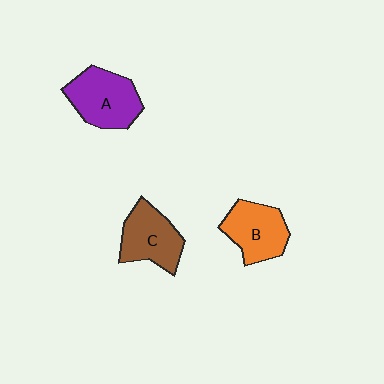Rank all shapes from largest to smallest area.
From largest to smallest: A (purple), C (brown), B (orange).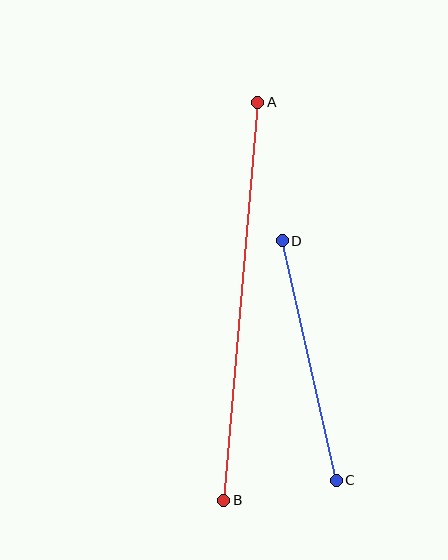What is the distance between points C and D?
The distance is approximately 245 pixels.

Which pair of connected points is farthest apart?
Points A and B are farthest apart.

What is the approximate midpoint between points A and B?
The midpoint is at approximately (241, 301) pixels.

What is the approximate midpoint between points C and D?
The midpoint is at approximately (309, 360) pixels.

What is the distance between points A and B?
The distance is approximately 399 pixels.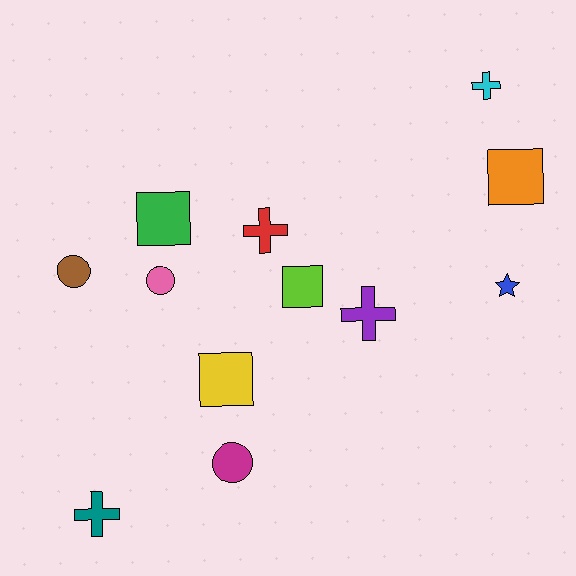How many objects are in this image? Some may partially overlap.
There are 12 objects.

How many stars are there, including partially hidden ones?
There is 1 star.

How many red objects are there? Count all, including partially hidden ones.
There is 1 red object.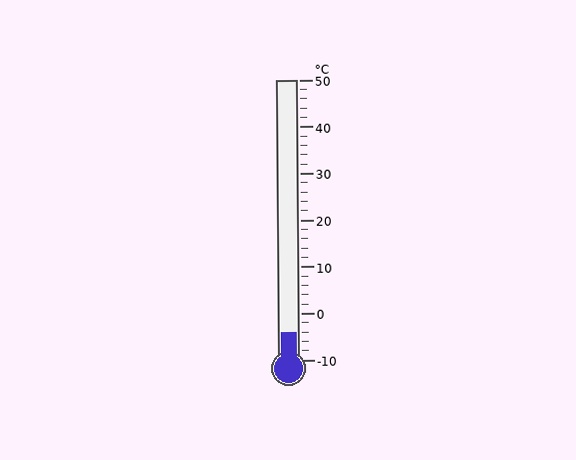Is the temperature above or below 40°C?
The temperature is below 40°C.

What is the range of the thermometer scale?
The thermometer scale ranges from -10°C to 50°C.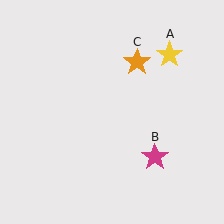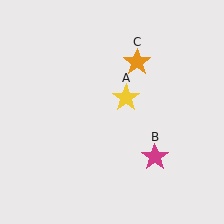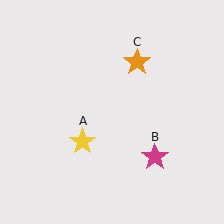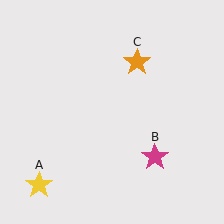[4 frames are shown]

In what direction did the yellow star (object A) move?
The yellow star (object A) moved down and to the left.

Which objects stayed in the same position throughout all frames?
Magenta star (object B) and orange star (object C) remained stationary.